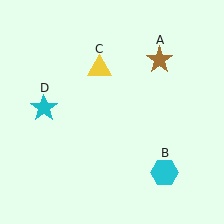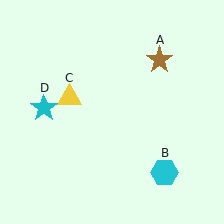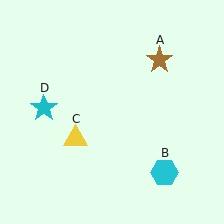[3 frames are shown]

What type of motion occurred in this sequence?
The yellow triangle (object C) rotated counterclockwise around the center of the scene.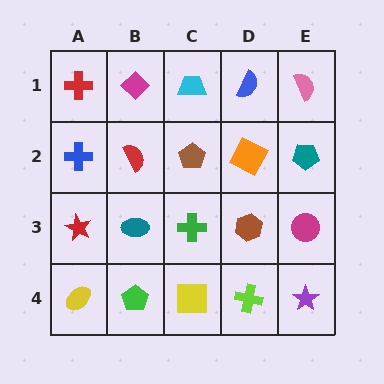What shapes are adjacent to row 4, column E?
A magenta circle (row 3, column E), a lime cross (row 4, column D).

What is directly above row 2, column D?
A blue semicircle.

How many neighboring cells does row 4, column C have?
3.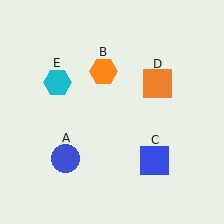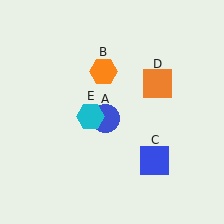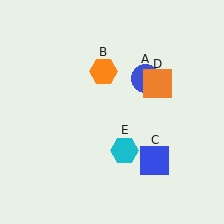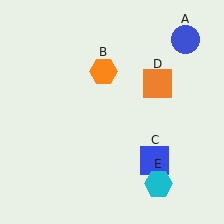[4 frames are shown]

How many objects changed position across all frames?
2 objects changed position: blue circle (object A), cyan hexagon (object E).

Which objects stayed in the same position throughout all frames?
Orange hexagon (object B) and blue square (object C) and orange square (object D) remained stationary.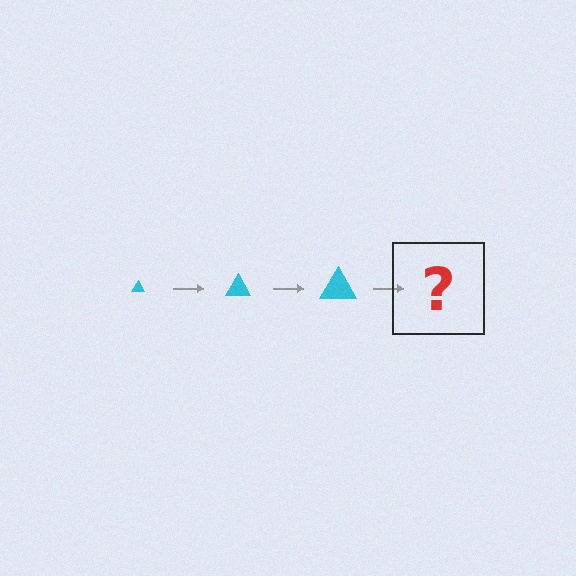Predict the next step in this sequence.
The next step is a cyan triangle, larger than the previous one.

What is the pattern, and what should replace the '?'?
The pattern is that the triangle gets progressively larger each step. The '?' should be a cyan triangle, larger than the previous one.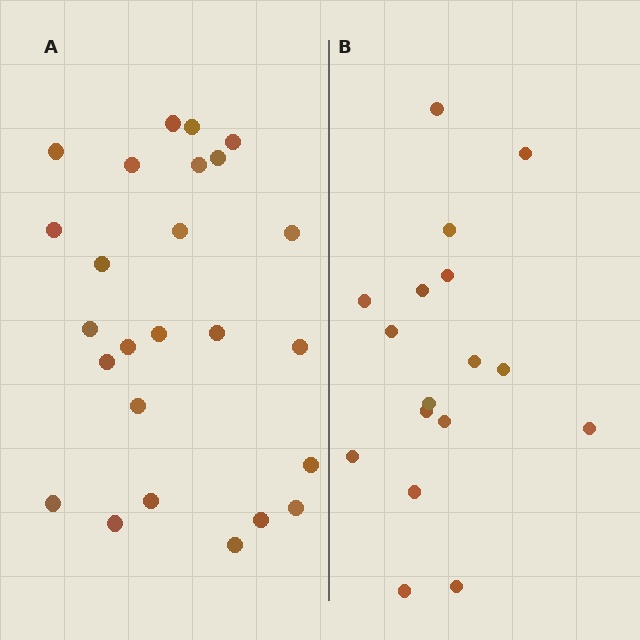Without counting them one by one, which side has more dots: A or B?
Region A (the left region) has more dots.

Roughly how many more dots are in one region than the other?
Region A has roughly 8 or so more dots than region B.